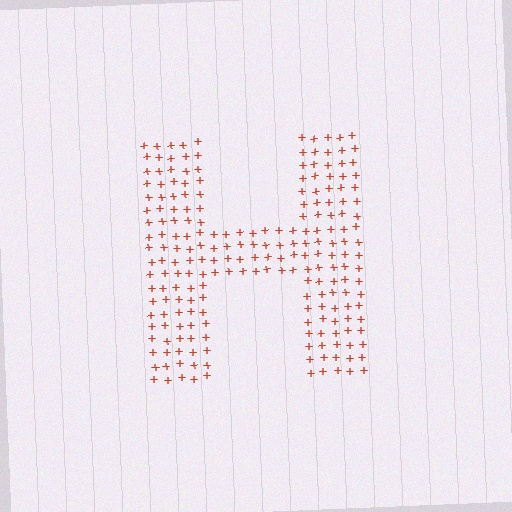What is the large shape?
The large shape is the letter H.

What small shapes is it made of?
It is made of small plus signs.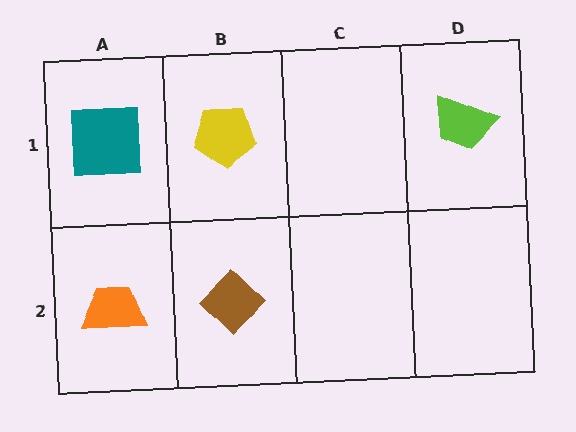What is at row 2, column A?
An orange trapezoid.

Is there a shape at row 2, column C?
No, that cell is empty.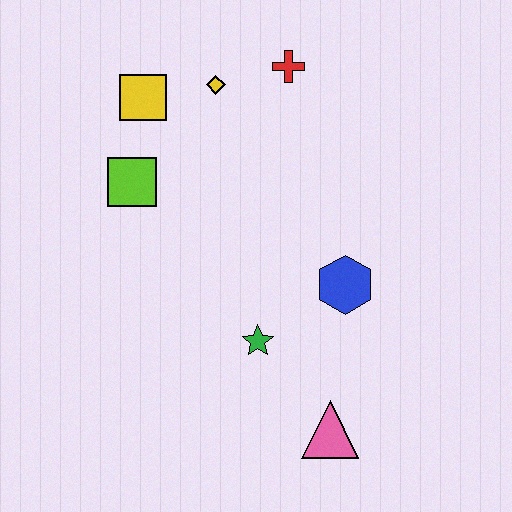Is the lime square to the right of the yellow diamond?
No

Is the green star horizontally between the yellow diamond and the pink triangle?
Yes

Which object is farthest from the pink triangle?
The yellow square is farthest from the pink triangle.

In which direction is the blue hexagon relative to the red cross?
The blue hexagon is below the red cross.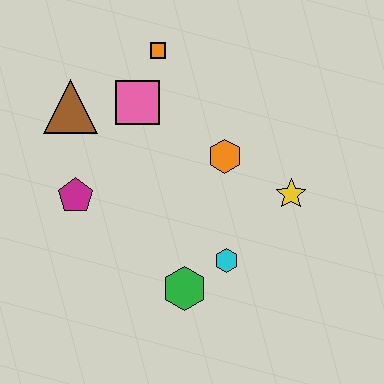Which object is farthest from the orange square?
The green hexagon is farthest from the orange square.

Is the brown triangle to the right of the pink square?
No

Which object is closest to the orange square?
The pink square is closest to the orange square.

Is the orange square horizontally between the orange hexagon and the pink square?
Yes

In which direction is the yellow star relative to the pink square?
The yellow star is to the right of the pink square.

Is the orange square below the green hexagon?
No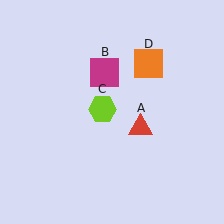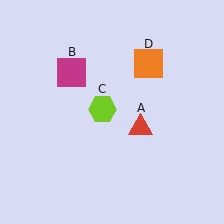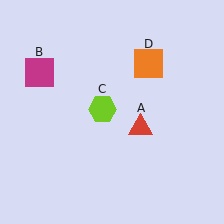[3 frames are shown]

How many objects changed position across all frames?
1 object changed position: magenta square (object B).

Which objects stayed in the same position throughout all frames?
Red triangle (object A) and lime hexagon (object C) and orange square (object D) remained stationary.